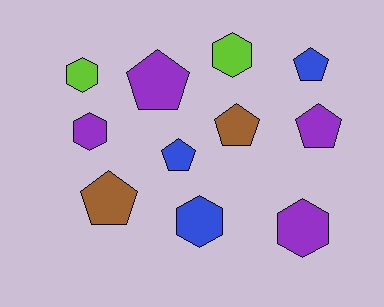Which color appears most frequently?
Purple, with 4 objects.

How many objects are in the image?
There are 11 objects.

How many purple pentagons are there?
There are 2 purple pentagons.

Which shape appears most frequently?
Pentagon, with 6 objects.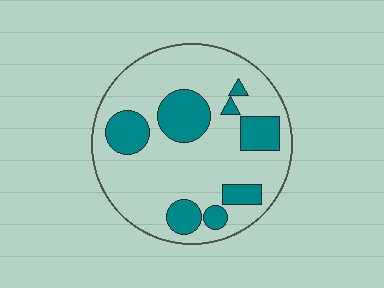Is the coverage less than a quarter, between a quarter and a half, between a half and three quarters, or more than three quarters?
Less than a quarter.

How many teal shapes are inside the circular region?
8.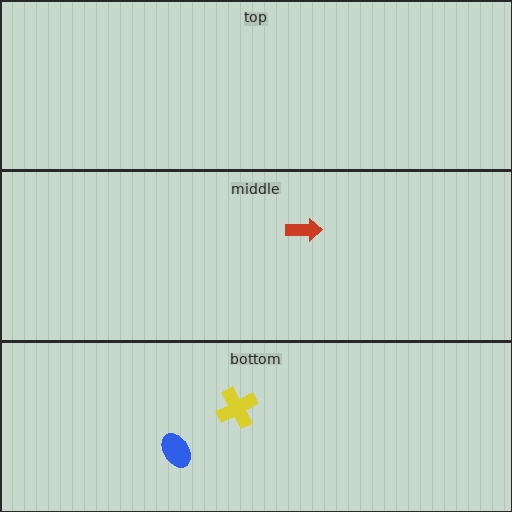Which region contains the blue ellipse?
The bottom region.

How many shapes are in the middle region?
1.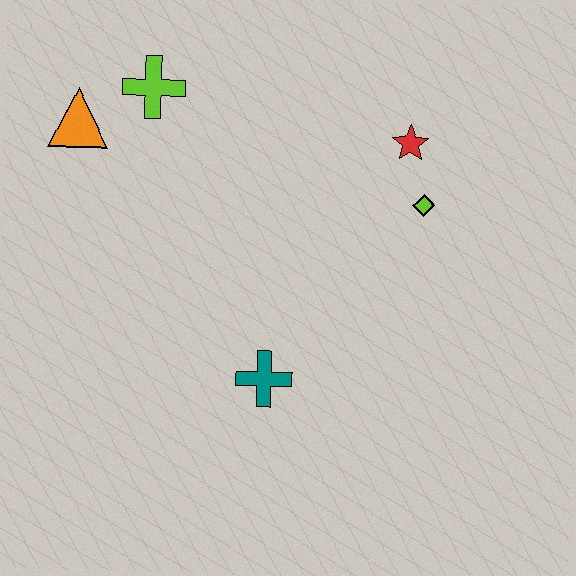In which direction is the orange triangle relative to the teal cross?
The orange triangle is above the teal cross.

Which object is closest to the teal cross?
The lime diamond is closest to the teal cross.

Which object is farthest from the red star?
The orange triangle is farthest from the red star.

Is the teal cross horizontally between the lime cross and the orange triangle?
No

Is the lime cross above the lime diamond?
Yes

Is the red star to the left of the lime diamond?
Yes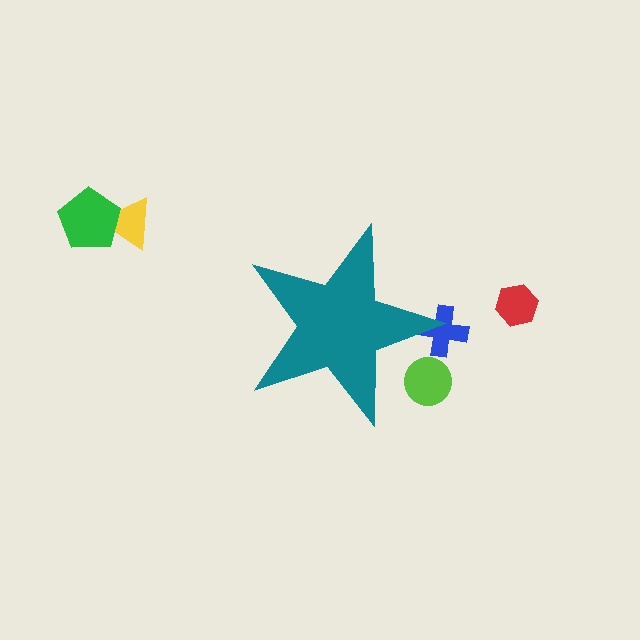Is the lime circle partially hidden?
Yes, the lime circle is partially hidden behind the teal star.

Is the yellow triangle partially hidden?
No, the yellow triangle is fully visible.